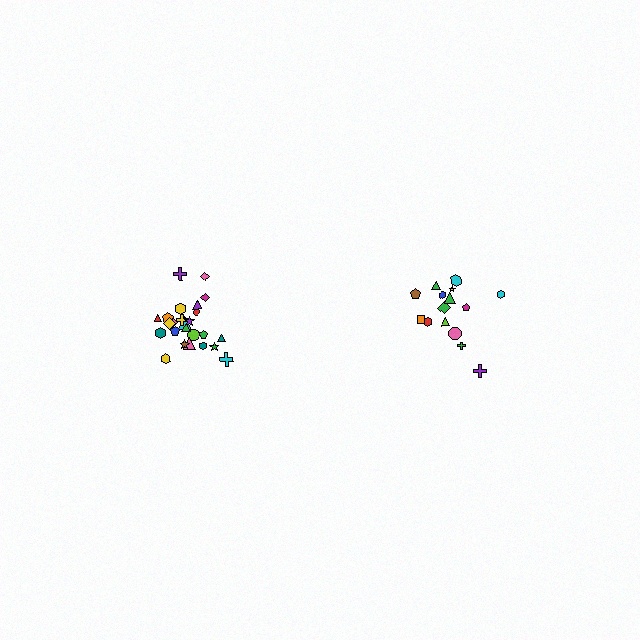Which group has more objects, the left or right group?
The left group.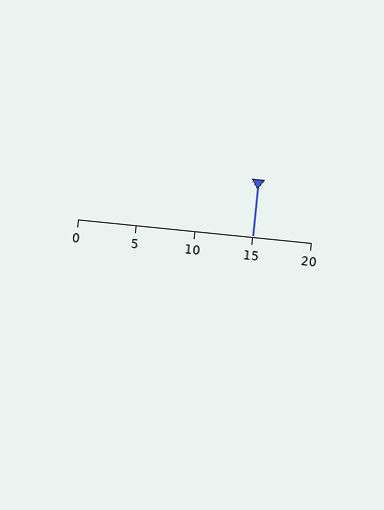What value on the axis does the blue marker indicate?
The marker indicates approximately 15.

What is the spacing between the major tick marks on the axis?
The major ticks are spaced 5 apart.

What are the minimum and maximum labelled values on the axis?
The axis runs from 0 to 20.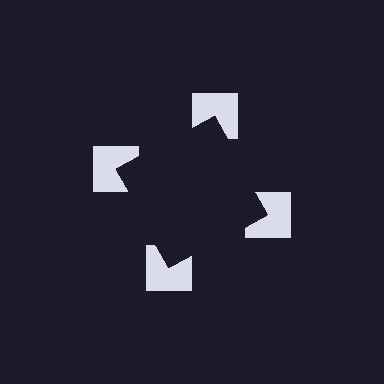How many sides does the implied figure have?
4 sides.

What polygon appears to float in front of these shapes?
An illusory square — its edges are inferred from the aligned wedge cuts in the notched squares, not physically drawn.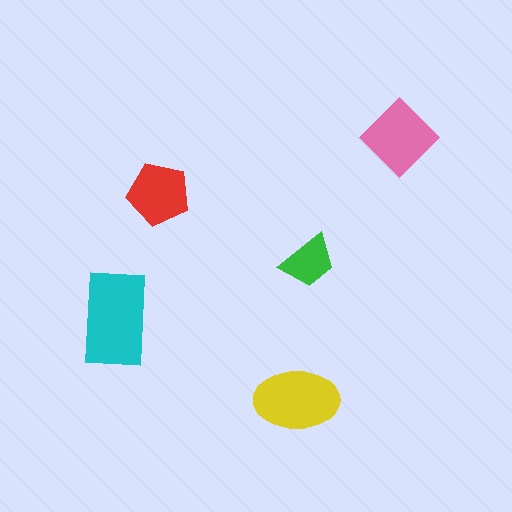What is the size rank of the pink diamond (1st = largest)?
3rd.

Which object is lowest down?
The yellow ellipse is bottommost.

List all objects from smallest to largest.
The green trapezoid, the red pentagon, the pink diamond, the yellow ellipse, the cyan rectangle.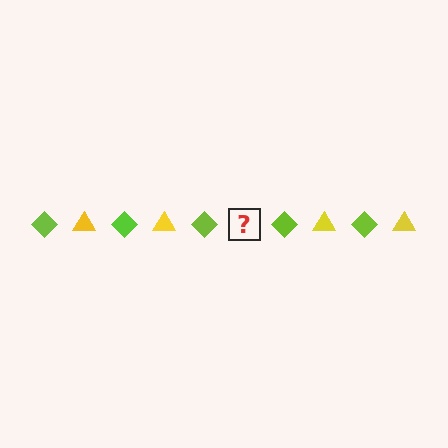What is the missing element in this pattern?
The missing element is a yellow triangle.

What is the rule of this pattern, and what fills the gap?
The rule is that the pattern alternates between lime diamond and yellow triangle. The gap should be filled with a yellow triangle.